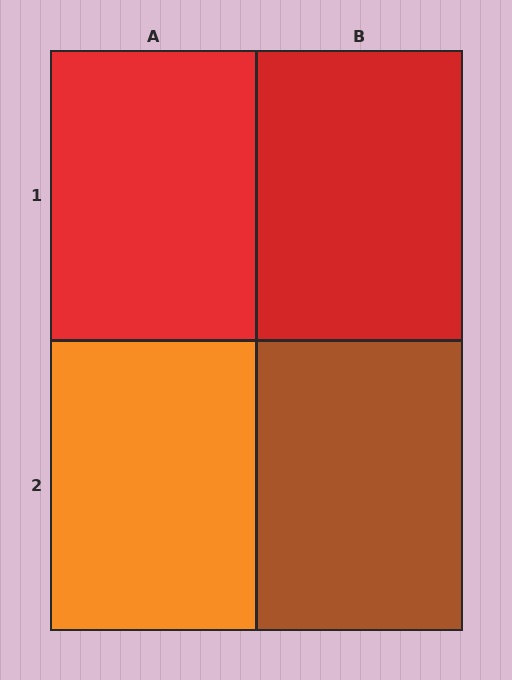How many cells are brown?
1 cell is brown.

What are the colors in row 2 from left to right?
Orange, brown.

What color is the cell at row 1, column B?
Red.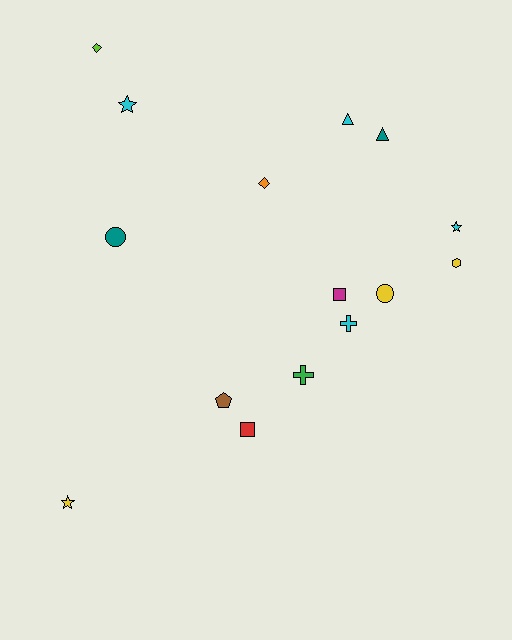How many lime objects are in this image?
There is 1 lime object.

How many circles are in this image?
There are 2 circles.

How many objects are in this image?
There are 15 objects.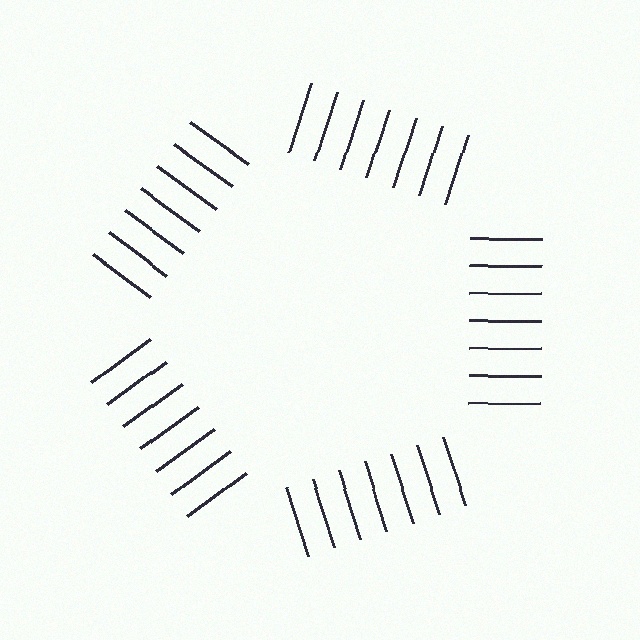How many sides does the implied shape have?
5 sides — the line-ends trace a pentagon.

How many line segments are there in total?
35 — 7 along each of the 5 edges.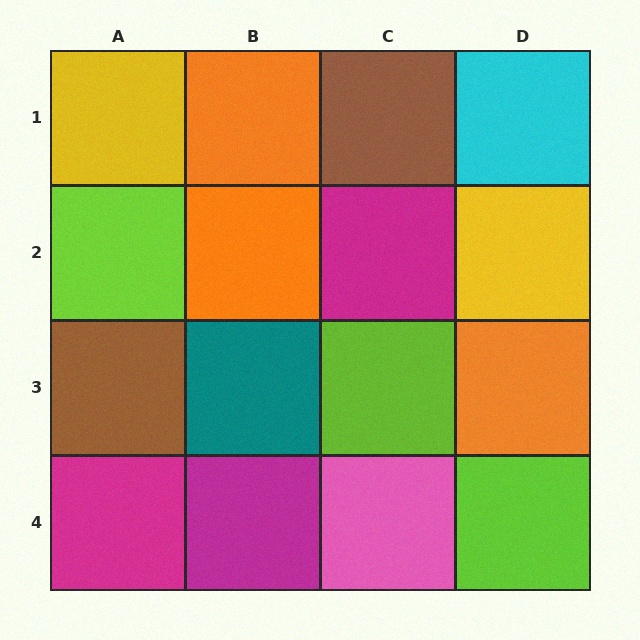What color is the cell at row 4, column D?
Lime.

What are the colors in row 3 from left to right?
Brown, teal, lime, orange.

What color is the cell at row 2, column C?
Magenta.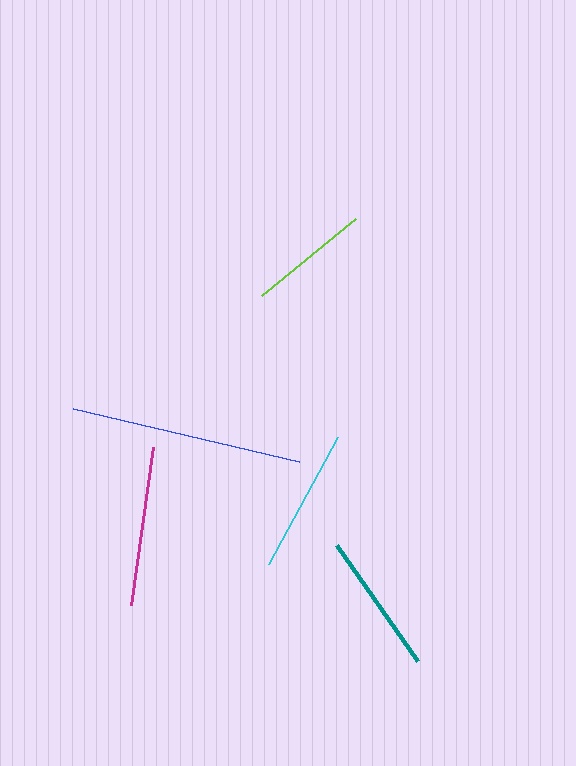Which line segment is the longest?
The blue line is the longest at approximately 232 pixels.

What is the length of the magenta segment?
The magenta segment is approximately 159 pixels long.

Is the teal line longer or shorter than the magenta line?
The magenta line is longer than the teal line.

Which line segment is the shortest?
The lime line is the shortest at approximately 121 pixels.